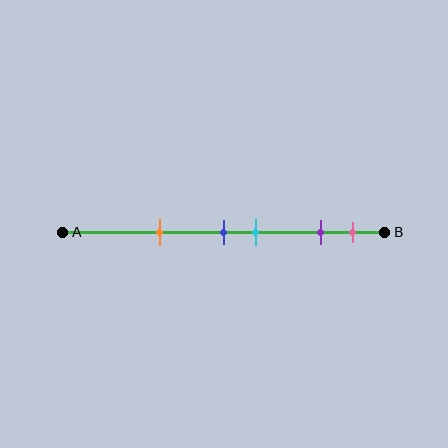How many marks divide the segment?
There are 5 marks dividing the segment.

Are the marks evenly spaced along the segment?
No, the marks are not evenly spaced.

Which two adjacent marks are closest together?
The blue and cyan marks are the closest adjacent pair.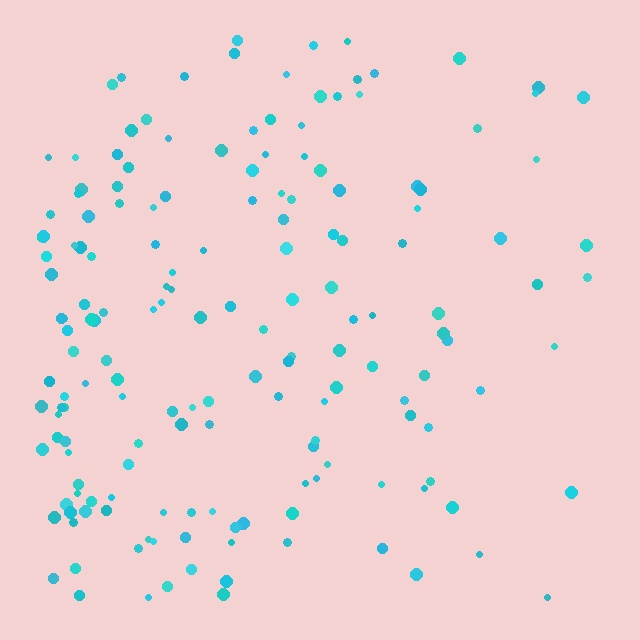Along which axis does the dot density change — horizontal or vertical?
Horizontal.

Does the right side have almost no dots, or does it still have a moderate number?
Still a moderate number, just noticeably fewer than the left.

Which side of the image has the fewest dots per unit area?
The right.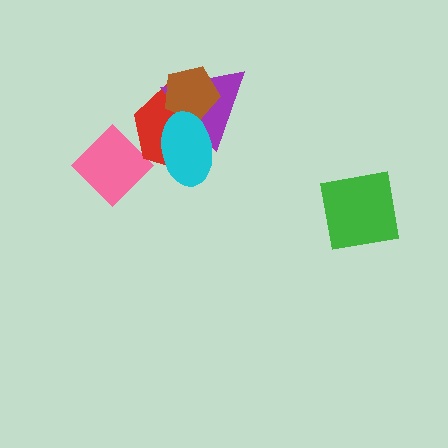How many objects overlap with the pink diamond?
1 object overlaps with the pink diamond.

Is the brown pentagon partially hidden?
Yes, it is partially covered by another shape.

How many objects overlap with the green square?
0 objects overlap with the green square.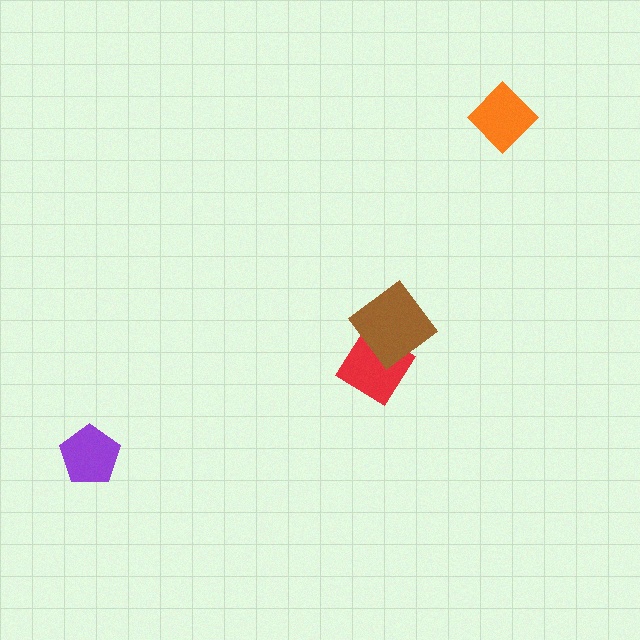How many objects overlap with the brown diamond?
1 object overlaps with the brown diamond.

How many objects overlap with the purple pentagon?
0 objects overlap with the purple pentagon.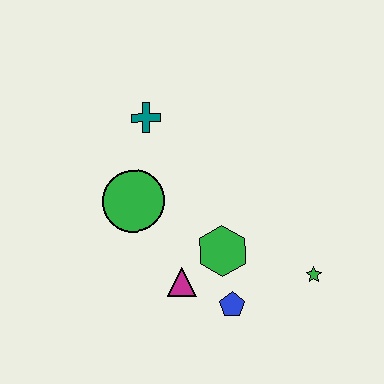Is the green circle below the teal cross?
Yes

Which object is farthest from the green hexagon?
The teal cross is farthest from the green hexagon.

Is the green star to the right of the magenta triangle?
Yes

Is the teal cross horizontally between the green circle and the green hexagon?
Yes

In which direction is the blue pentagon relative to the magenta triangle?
The blue pentagon is to the right of the magenta triangle.